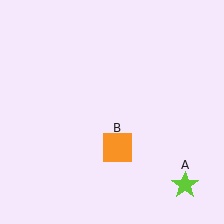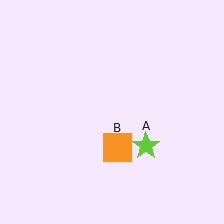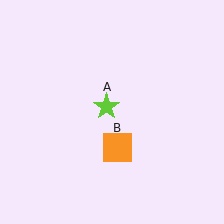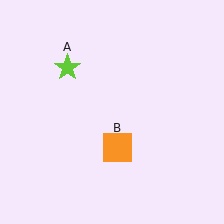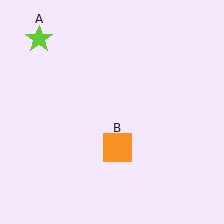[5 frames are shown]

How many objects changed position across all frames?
1 object changed position: lime star (object A).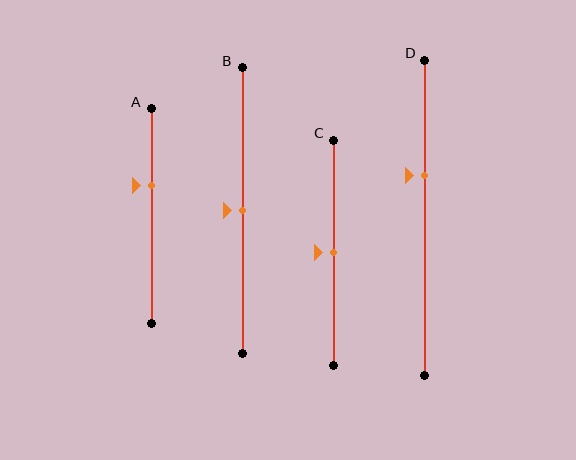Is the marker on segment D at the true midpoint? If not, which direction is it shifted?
No, the marker on segment D is shifted upward by about 13% of the segment length.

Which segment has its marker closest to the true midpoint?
Segment B has its marker closest to the true midpoint.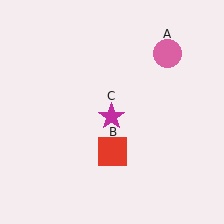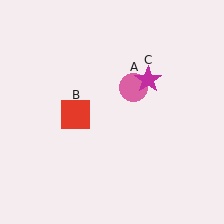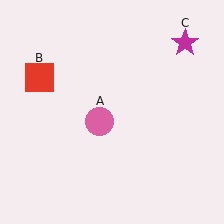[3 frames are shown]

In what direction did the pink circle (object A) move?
The pink circle (object A) moved down and to the left.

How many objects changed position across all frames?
3 objects changed position: pink circle (object A), red square (object B), magenta star (object C).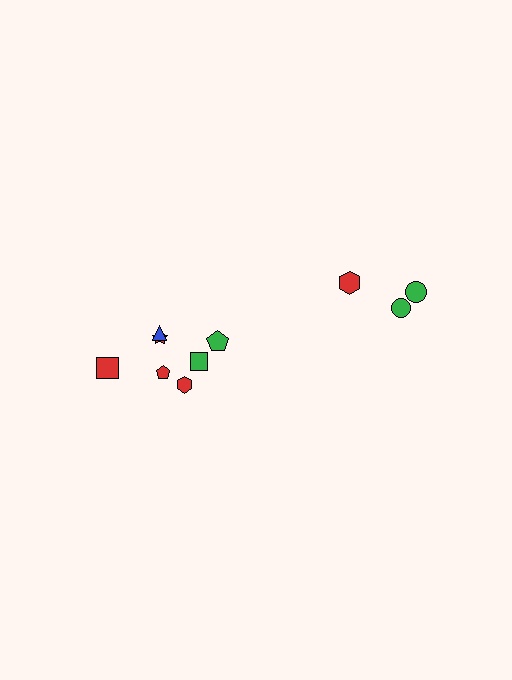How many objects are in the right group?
There are 3 objects.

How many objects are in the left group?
There are 7 objects.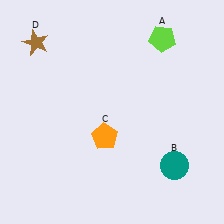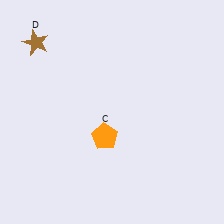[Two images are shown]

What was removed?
The lime pentagon (A), the teal circle (B) were removed in Image 2.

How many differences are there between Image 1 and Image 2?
There are 2 differences between the two images.